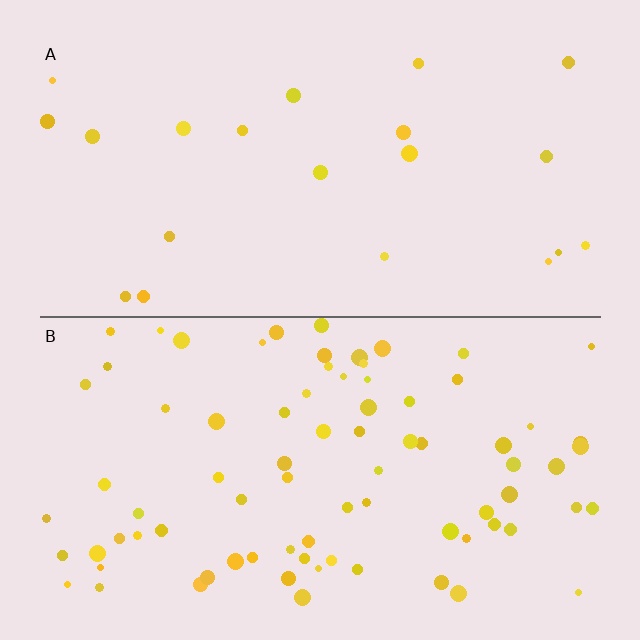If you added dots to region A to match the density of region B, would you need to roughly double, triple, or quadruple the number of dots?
Approximately quadruple.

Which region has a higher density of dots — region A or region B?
B (the bottom).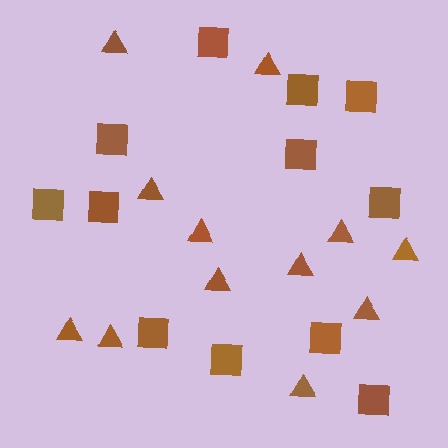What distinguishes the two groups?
There are 2 groups: one group of triangles (12) and one group of squares (12).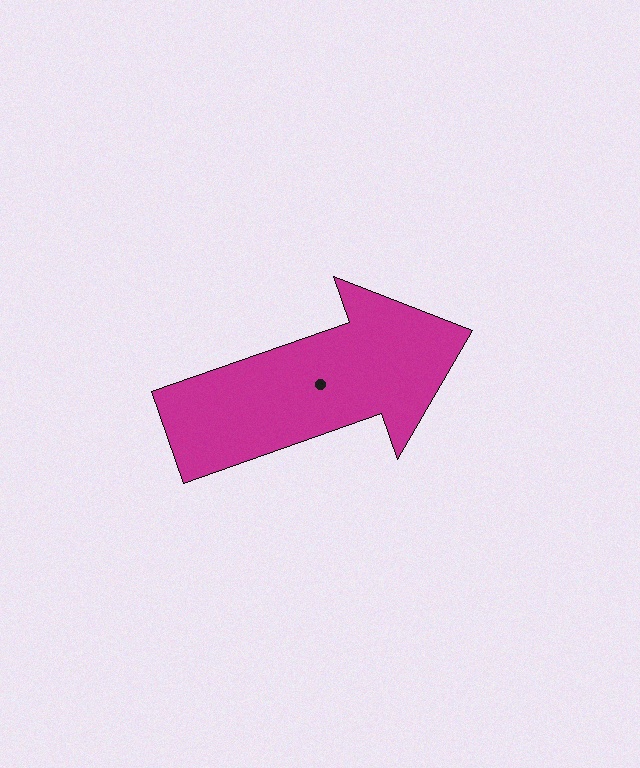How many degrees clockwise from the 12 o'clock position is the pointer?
Approximately 71 degrees.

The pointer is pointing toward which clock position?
Roughly 2 o'clock.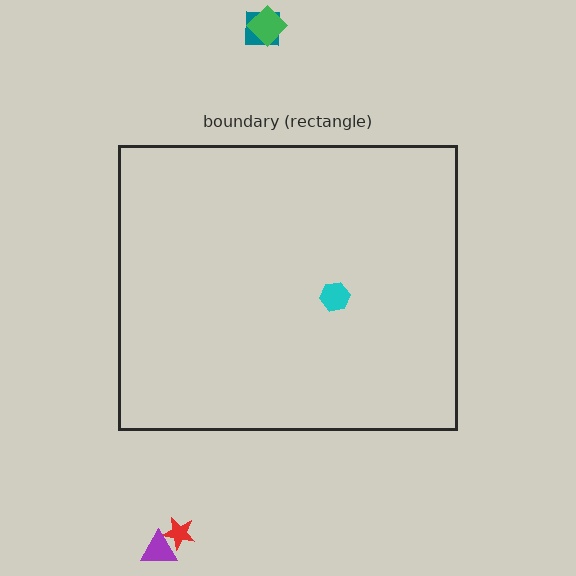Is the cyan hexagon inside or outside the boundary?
Inside.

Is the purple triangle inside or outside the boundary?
Outside.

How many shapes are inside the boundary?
1 inside, 4 outside.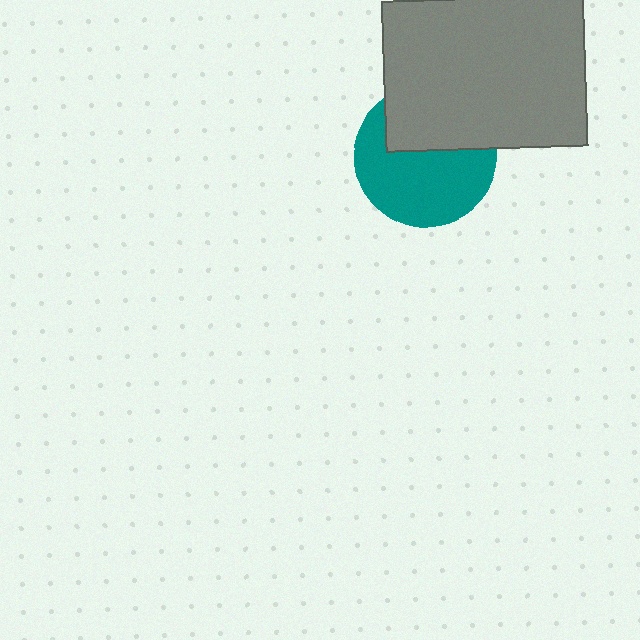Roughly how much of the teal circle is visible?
About half of it is visible (roughly 61%).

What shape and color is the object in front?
The object in front is a gray rectangle.